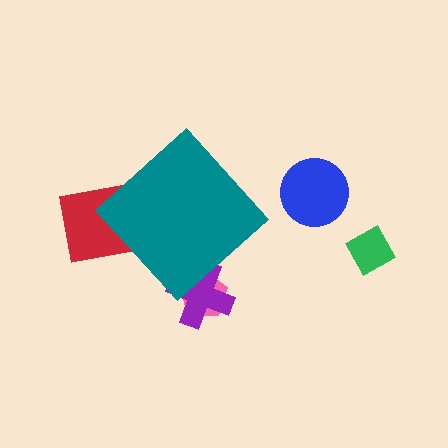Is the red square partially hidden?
Yes, the red square is partially hidden behind the teal diamond.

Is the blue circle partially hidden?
No, the blue circle is fully visible.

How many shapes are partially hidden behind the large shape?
3 shapes are partially hidden.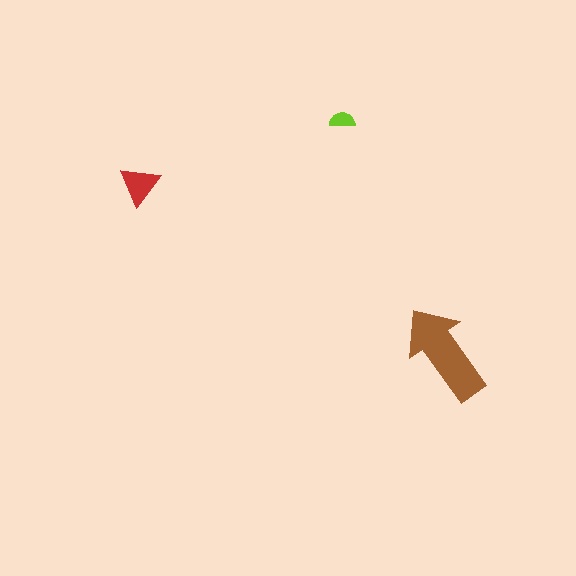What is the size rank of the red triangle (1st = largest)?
2nd.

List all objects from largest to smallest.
The brown arrow, the red triangle, the lime semicircle.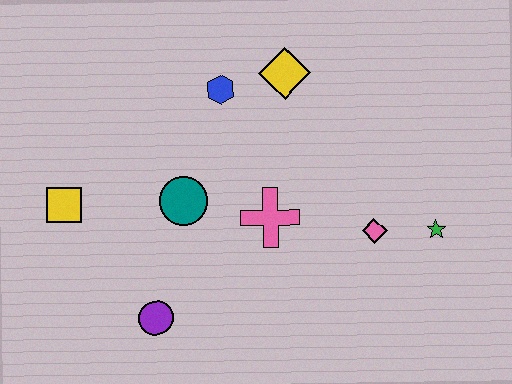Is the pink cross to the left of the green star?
Yes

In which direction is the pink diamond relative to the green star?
The pink diamond is to the left of the green star.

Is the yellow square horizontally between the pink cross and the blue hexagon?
No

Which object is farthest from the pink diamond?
The yellow square is farthest from the pink diamond.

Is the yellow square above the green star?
Yes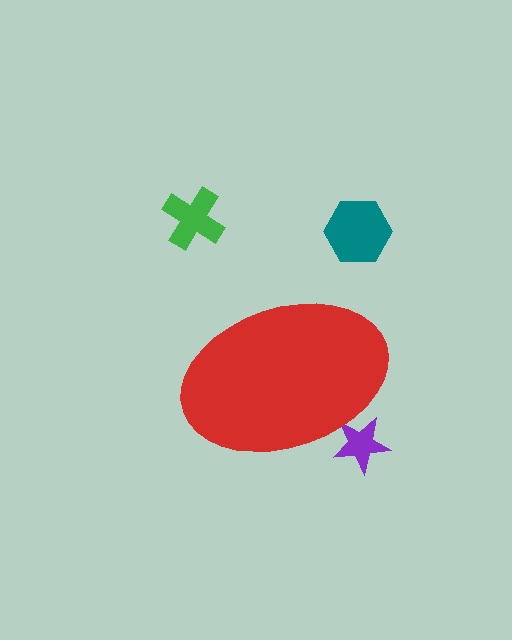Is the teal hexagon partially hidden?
No, the teal hexagon is fully visible.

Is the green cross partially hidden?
No, the green cross is fully visible.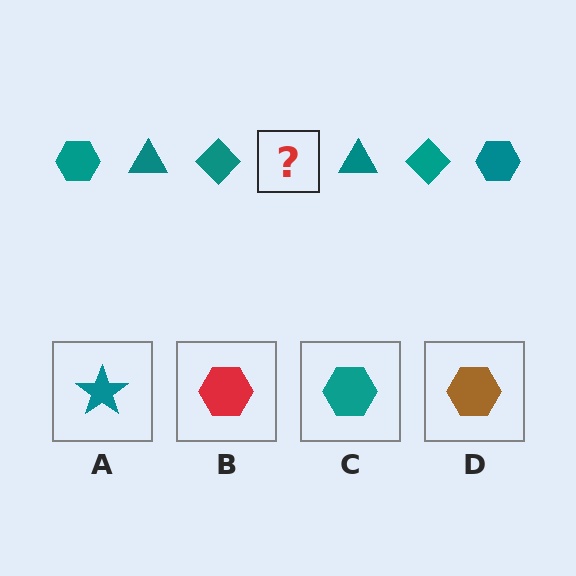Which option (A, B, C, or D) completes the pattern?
C.